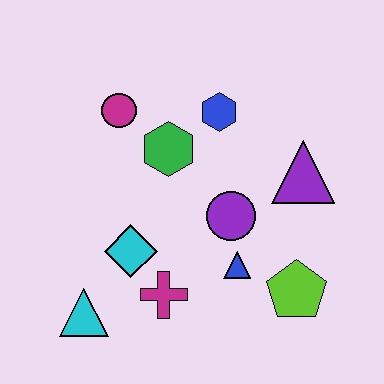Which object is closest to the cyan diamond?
The magenta cross is closest to the cyan diamond.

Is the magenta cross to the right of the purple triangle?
No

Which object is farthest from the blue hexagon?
The cyan triangle is farthest from the blue hexagon.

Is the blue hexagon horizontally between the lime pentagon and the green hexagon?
Yes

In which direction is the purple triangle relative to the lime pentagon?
The purple triangle is above the lime pentagon.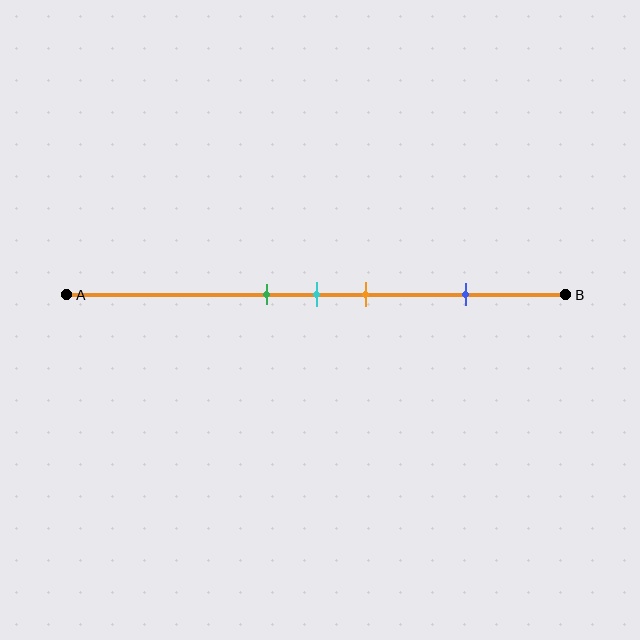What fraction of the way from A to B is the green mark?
The green mark is approximately 40% (0.4) of the way from A to B.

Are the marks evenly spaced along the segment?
No, the marks are not evenly spaced.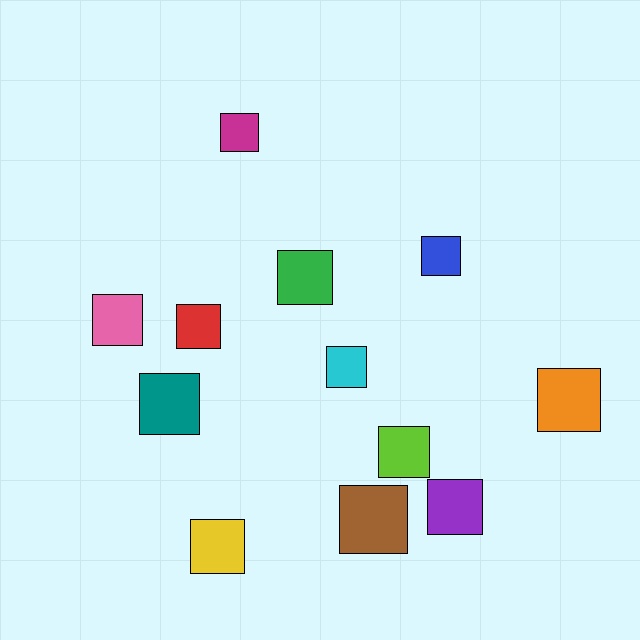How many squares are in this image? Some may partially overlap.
There are 12 squares.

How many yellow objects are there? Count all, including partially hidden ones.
There is 1 yellow object.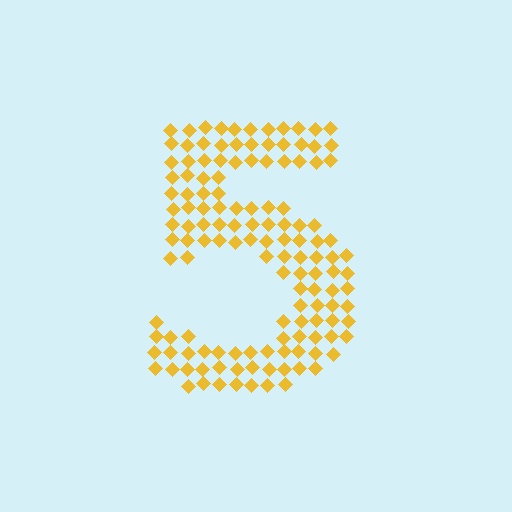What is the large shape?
The large shape is the digit 5.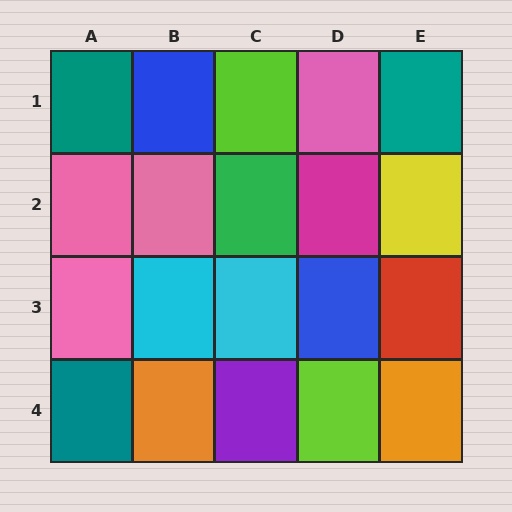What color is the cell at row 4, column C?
Purple.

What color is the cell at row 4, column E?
Orange.